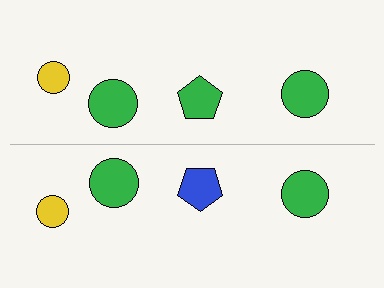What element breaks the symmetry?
The blue pentagon on the bottom side breaks the symmetry — its mirror counterpart is green.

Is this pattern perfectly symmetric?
No, the pattern is not perfectly symmetric. The blue pentagon on the bottom side breaks the symmetry — its mirror counterpart is green.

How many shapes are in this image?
There are 8 shapes in this image.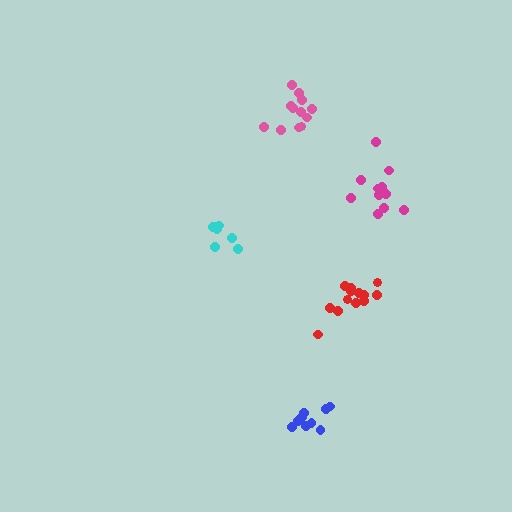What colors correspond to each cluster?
The clusters are colored: blue, cyan, pink, magenta, red.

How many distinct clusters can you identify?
There are 5 distinct clusters.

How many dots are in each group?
Group 1: 9 dots, Group 2: 7 dots, Group 3: 12 dots, Group 4: 11 dots, Group 5: 13 dots (52 total).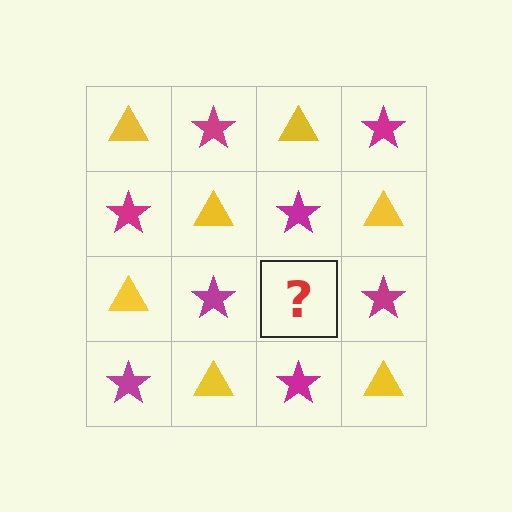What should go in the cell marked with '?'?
The missing cell should contain a yellow triangle.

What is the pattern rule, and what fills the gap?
The rule is that it alternates yellow triangle and magenta star in a checkerboard pattern. The gap should be filled with a yellow triangle.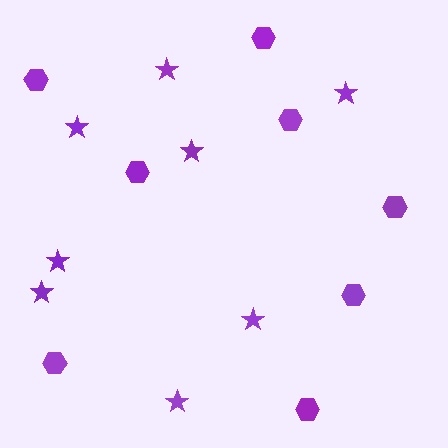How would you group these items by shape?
There are 2 groups: one group of stars (8) and one group of hexagons (8).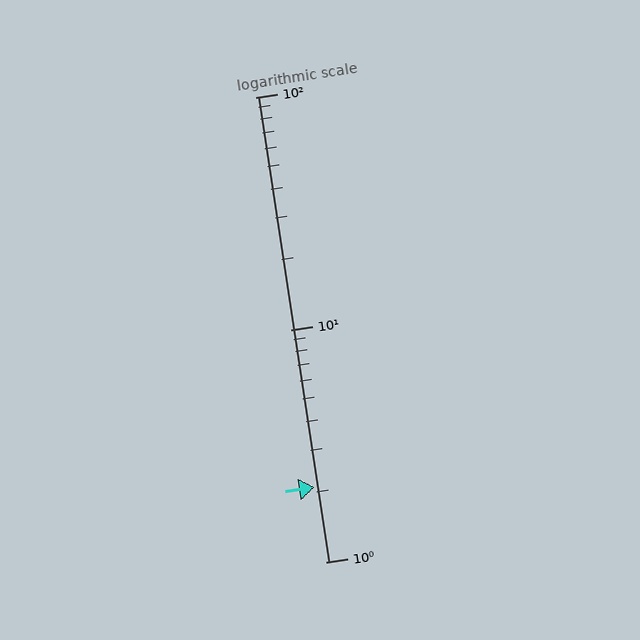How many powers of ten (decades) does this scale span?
The scale spans 2 decades, from 1 to 100.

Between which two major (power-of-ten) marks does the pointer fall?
The pointer is between 1 and 10.